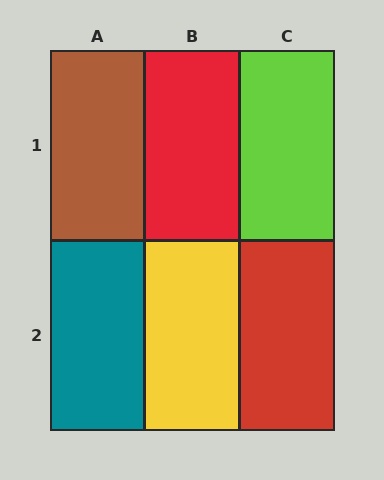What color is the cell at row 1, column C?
Lime.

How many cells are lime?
1 cell is lime.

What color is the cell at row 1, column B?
Red.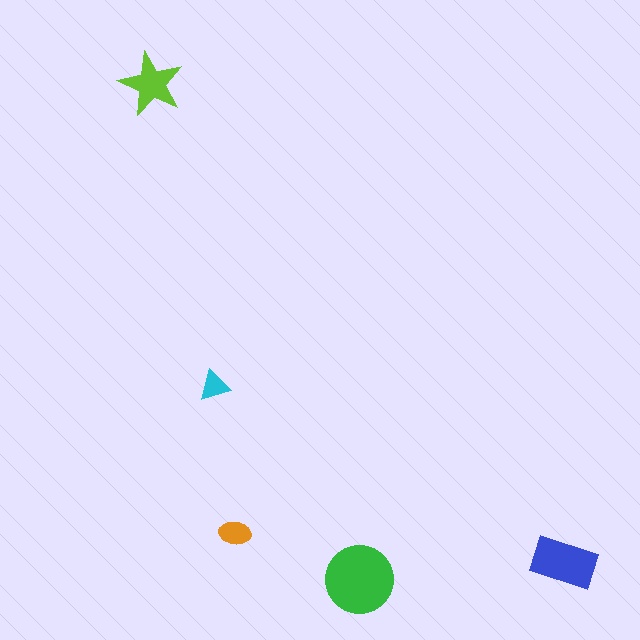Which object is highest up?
The lime star is topmost.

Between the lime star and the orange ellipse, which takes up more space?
The lime star.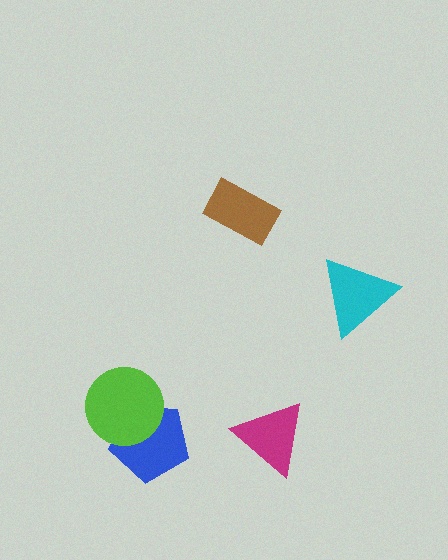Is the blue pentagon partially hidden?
Yes, it is partially covered by another shape.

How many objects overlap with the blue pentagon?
1 object overlaps with the blue pentagon.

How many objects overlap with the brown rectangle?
0 objects overlap with the brown rectangle.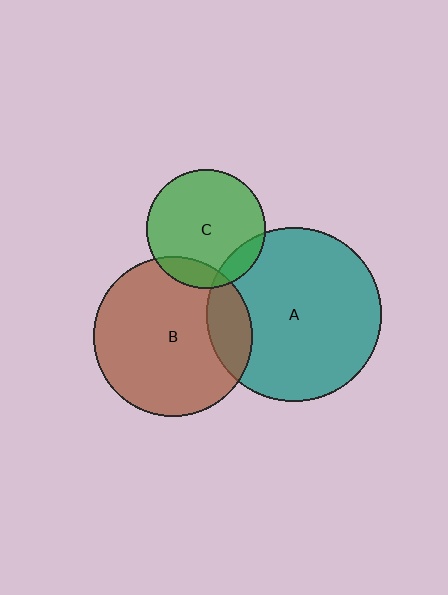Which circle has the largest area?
Circle A (teal).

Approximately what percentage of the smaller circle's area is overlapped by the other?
Approximately 15%.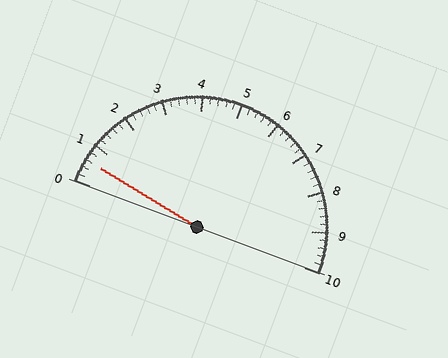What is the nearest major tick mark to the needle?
The nearest major tick mark is 1.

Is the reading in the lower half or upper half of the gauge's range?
The reading is in the lower half of the range (0 to 10).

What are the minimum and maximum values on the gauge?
The gauge ranges from 0 to 10.